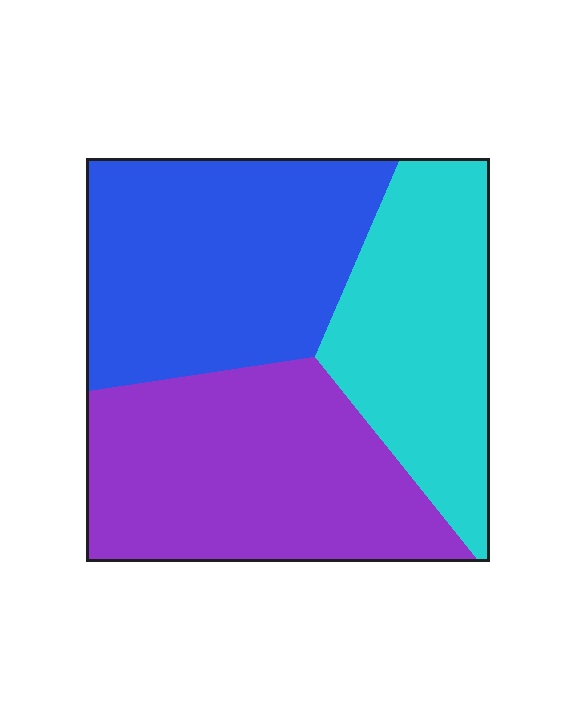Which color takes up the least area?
Cyan, at roughly 30%.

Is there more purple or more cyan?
Purple.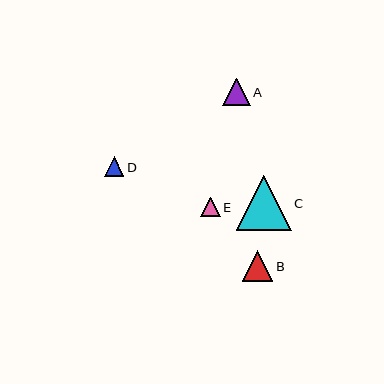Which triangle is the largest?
Triangle C is the largest with a size of approximately 55 pixels.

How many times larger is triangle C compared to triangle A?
Triangle C is approximately 2.0 times the size of triangle A.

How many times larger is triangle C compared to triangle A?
Triangle C is approximately 2.0 times the size of triangle A.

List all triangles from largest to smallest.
From largest to smallest: C, B, A, D, E.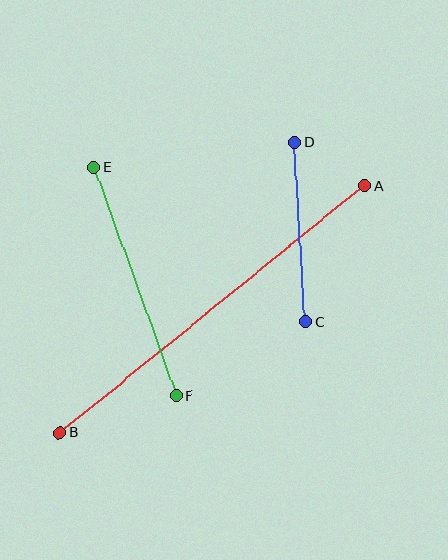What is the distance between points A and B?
The distance is approximately 392 pixels.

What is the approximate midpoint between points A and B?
The midpoint is at approximately (212, 309) pixels.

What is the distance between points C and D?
The distance is approximately 180 pixels.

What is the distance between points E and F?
The distance is approximately 243 pixels.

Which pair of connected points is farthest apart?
Points A and B are farthest apart.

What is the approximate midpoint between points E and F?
The midpoint is at approximately (135, 281) pixels.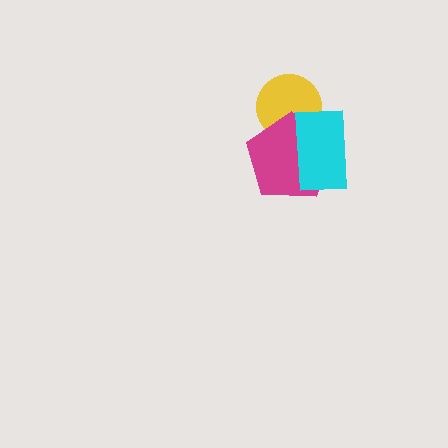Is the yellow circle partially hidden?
Yes, it is partially covered by another shape.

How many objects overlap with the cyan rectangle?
2 objects overlap with the cyan rectangle.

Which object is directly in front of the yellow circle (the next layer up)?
The magenta pentagon is directly in front of the yellow circle.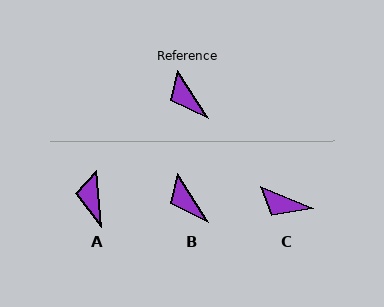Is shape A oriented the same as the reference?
No, it is off by about 28 degrees.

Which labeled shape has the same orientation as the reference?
B.